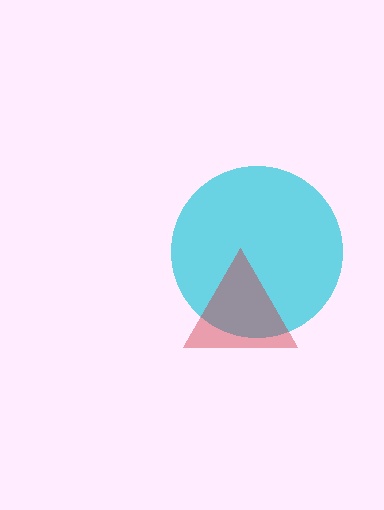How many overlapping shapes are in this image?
There are 2 overlapping shapes in the image.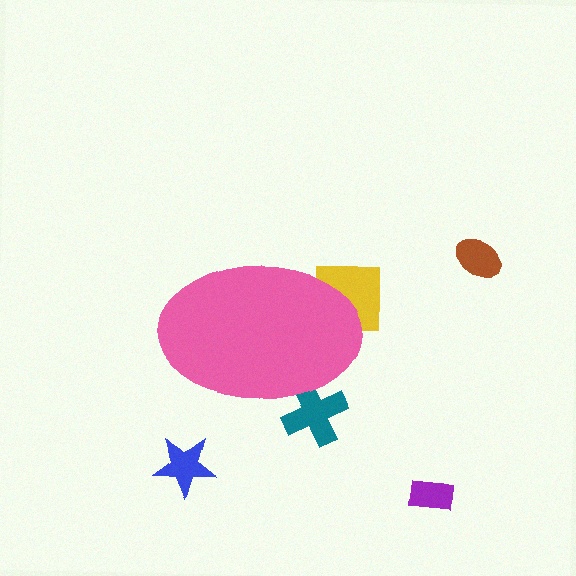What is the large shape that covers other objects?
A pink ellipse.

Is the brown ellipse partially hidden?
No, the brown ellipse is fully visible.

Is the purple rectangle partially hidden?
No, the purple rectangle is fully visible.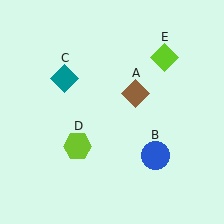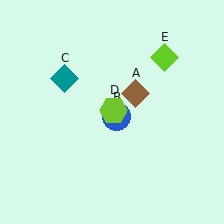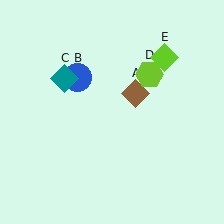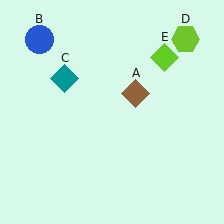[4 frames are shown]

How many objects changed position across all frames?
2 objects changed position: blue circle (object B), lime hexagon (object D).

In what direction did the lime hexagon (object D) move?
The lime hexagon (object D) moved up and to the right.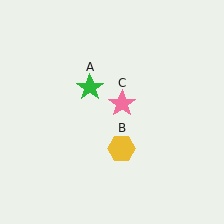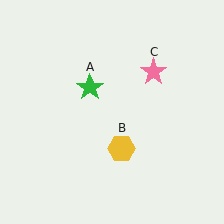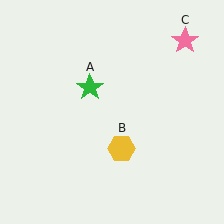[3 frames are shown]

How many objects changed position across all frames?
1 object changed position: pink star (object C).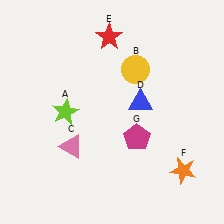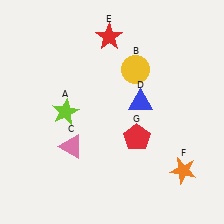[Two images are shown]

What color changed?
The pentagon (G) changed from magenta in Image 1 to red in Image 2.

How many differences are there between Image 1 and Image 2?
There is 1 difference between the two images.